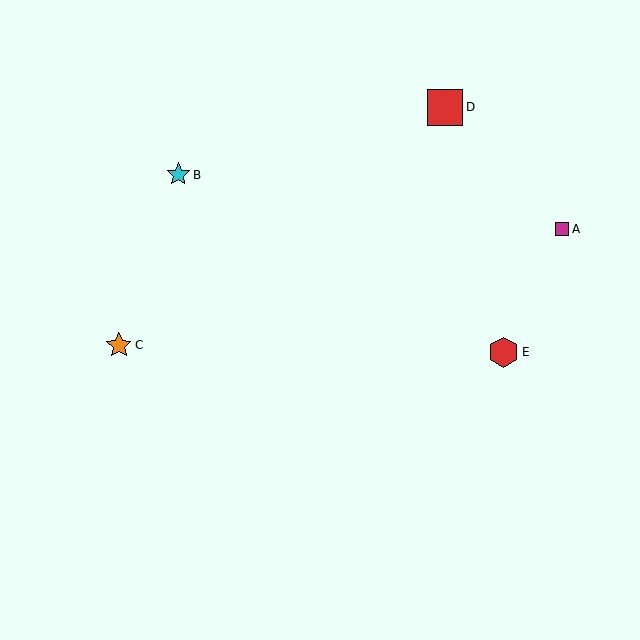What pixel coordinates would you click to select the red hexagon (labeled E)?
Click at (504, 352) to select the red hexagon E.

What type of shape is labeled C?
Shape C is an orange star.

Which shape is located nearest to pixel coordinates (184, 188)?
The cyan star (labeled B) at (178, 175) is nearest to that location.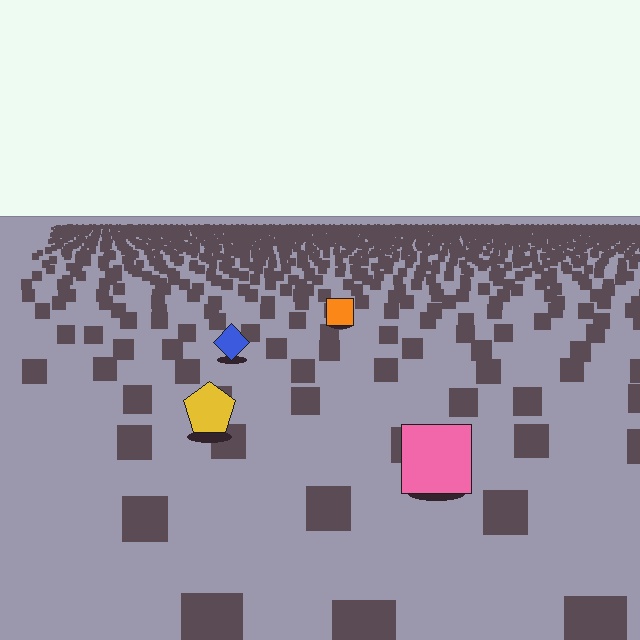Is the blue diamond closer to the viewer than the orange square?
Yes. The blue diamond is closer — you can tell from the texture gradient: the ground texture is coarser near it.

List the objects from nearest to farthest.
From nearest to farthest: the pink square, the yellow pentagon, the blue diamond, the orange square.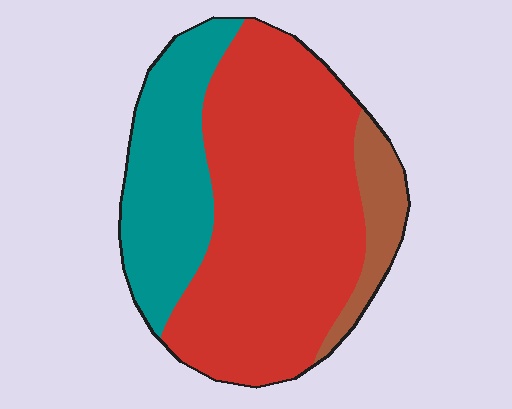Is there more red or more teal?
Red.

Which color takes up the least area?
Brown, at roughly 10%.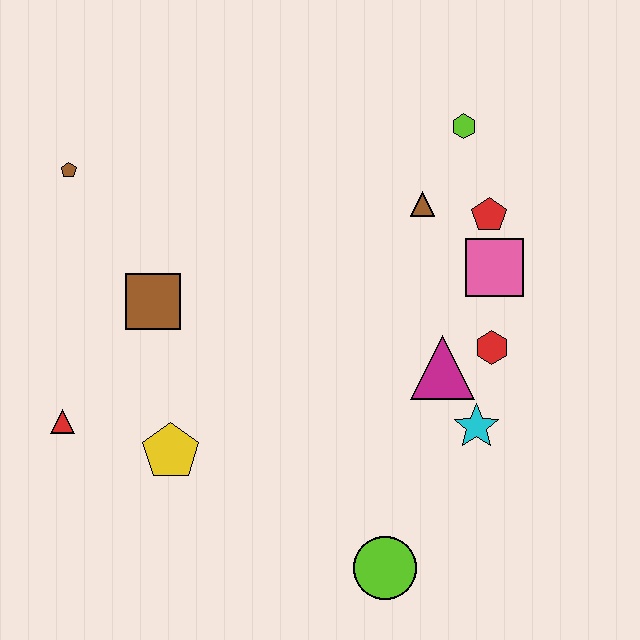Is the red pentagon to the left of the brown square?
No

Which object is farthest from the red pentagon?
The red triangle is farthest from the red pentagon.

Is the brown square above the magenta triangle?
Yes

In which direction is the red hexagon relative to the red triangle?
The red hexagon is to the right of the red triangle.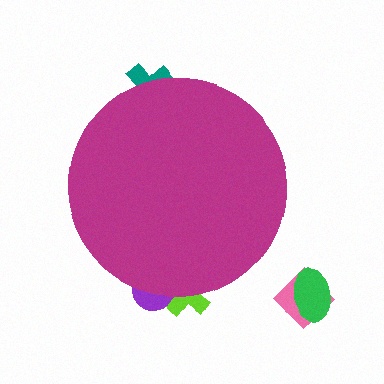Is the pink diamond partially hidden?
No, the pink diamond is fully visible.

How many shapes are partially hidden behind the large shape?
3 shapes are partially hidden.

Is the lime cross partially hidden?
Yes, the lime cross is partially hidden behind the magenta circle.